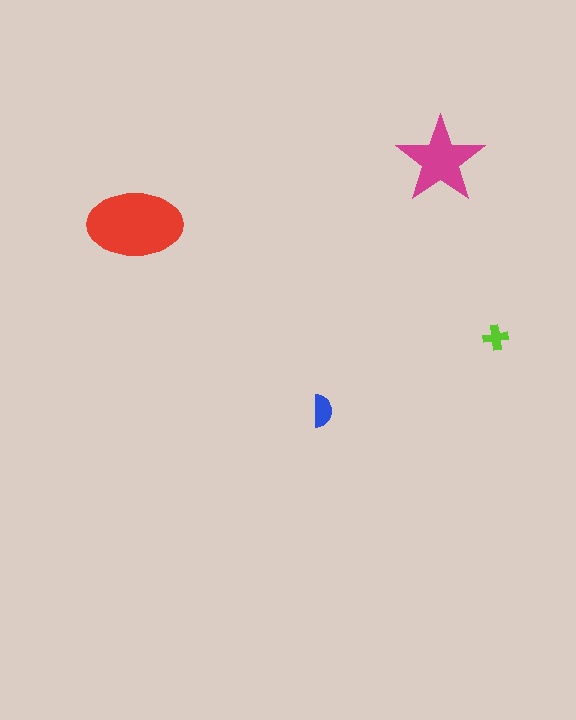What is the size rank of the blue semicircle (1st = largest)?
3rd.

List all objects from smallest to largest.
The lime cross, the blue semicircle, the magenta star, the red ellipse.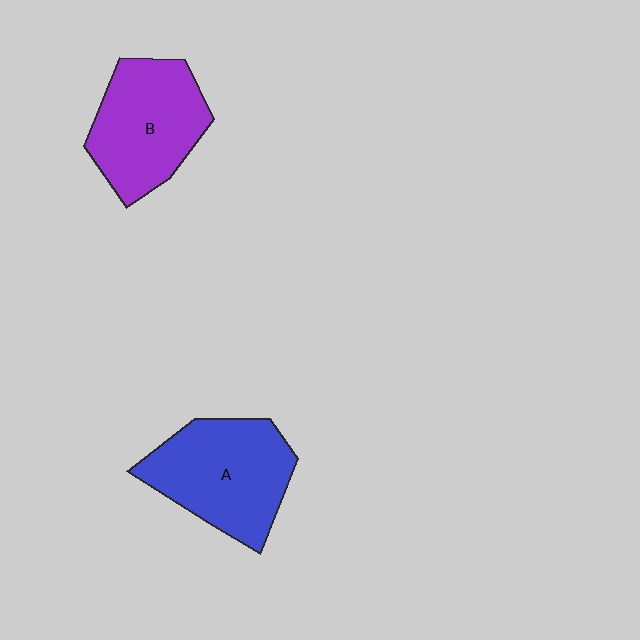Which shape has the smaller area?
Shape B (purple).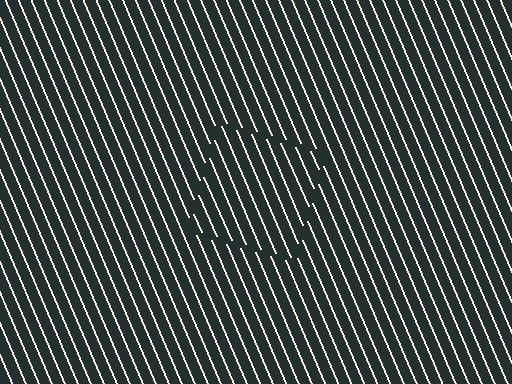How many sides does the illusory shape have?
4 sides — the line-ends trace a square.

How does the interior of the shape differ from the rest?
The interior of the shape contains the same grating, shifted by half a period — the contour is defined by the phase discontinuity where line-ends from the inner and outer gratings abut.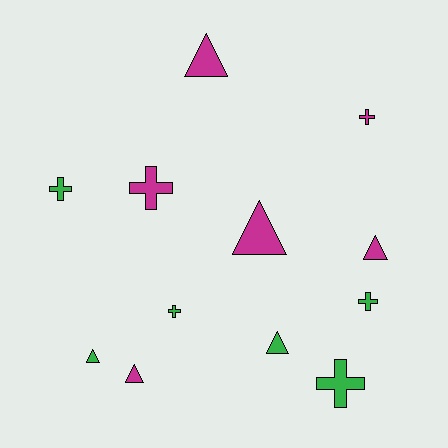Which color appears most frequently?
Magenta, with 6 objects.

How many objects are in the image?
There are 12 objects.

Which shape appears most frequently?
Cross, with 6 objects.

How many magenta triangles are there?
There are 4 magenta triangles.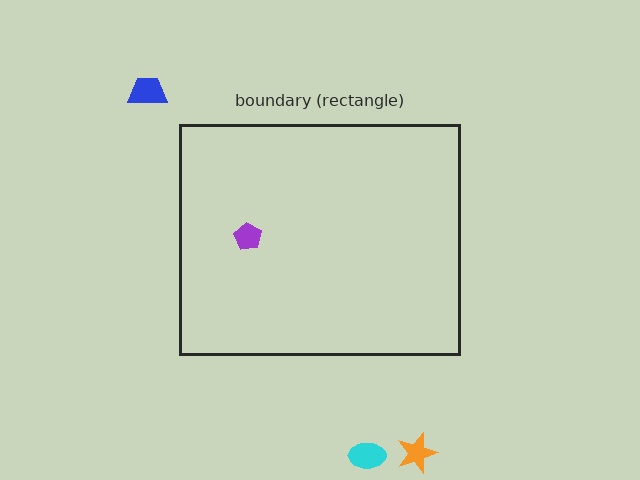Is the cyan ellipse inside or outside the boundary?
Outside.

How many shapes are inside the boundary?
1 inside, 3 outside.